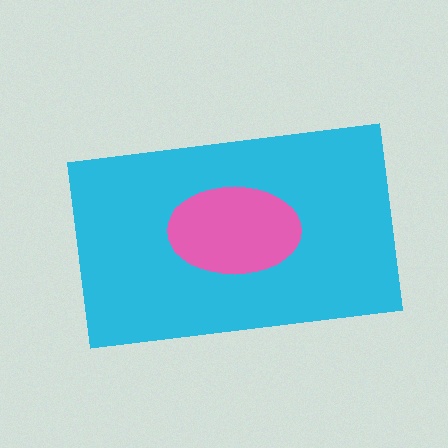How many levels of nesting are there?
2.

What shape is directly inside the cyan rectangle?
The pink ellipse.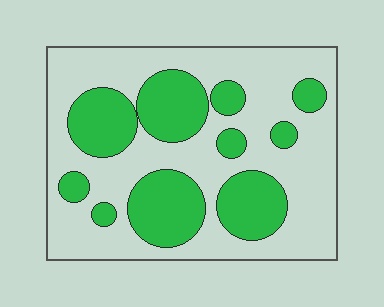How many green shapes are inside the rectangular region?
10.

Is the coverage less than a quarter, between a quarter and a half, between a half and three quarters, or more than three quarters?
Between a quarter and a half.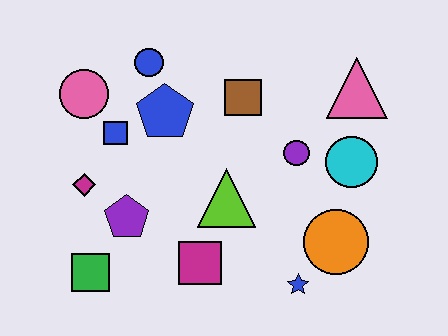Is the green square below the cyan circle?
Yes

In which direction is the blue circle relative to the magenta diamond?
The blue circle is above the magenta diamond.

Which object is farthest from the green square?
The pink triangle is farthest from the green square.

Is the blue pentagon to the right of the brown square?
No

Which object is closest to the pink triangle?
The cyan circle is closest to the pink triangle.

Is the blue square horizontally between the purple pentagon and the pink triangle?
No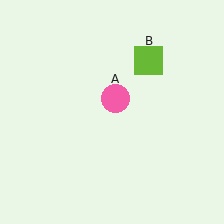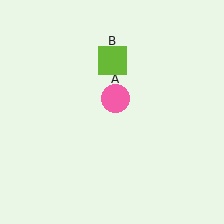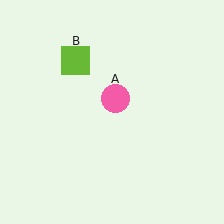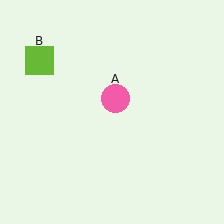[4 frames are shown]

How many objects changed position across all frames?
1 object changed position: lime square (object B).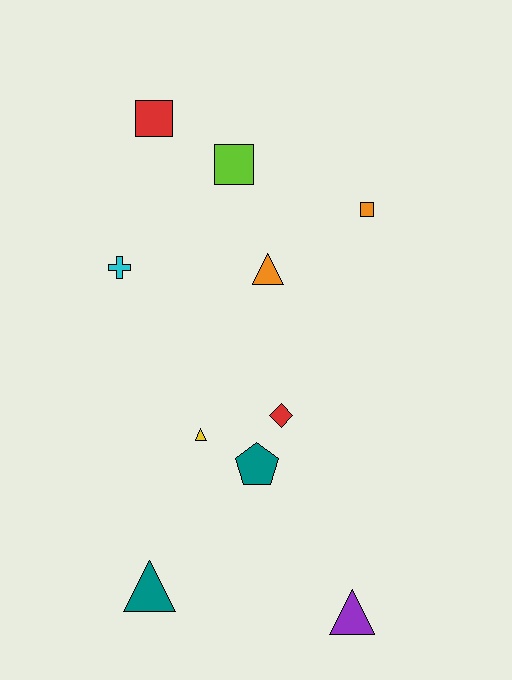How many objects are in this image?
There are 10 objects.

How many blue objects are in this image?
There are no blue objects.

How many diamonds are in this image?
There is 1 diamond.